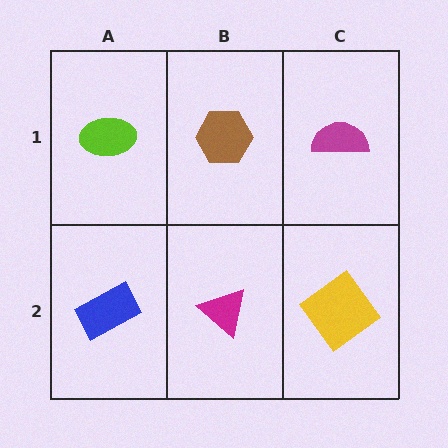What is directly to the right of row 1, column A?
A brown hexagon.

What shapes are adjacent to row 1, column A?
A blue rectangle (row 2, column A), a brown hexagon (row 1, column B).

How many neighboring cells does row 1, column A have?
2.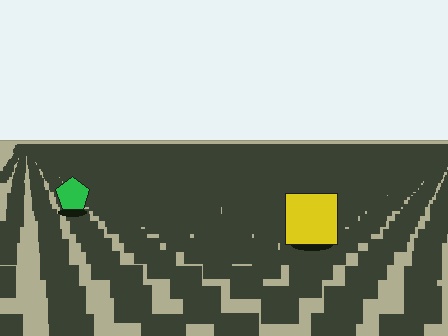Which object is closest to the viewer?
The yellow square is closest. The texture marks near it are larger and more spread out.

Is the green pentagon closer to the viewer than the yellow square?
No. The yellow square is closer — you can tell from the texture gradient: the ground texture is coarser near it.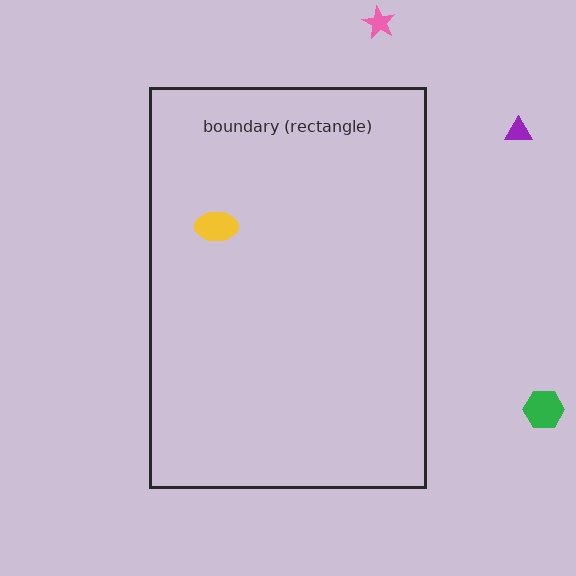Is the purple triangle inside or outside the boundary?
Outside.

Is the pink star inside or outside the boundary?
Outside.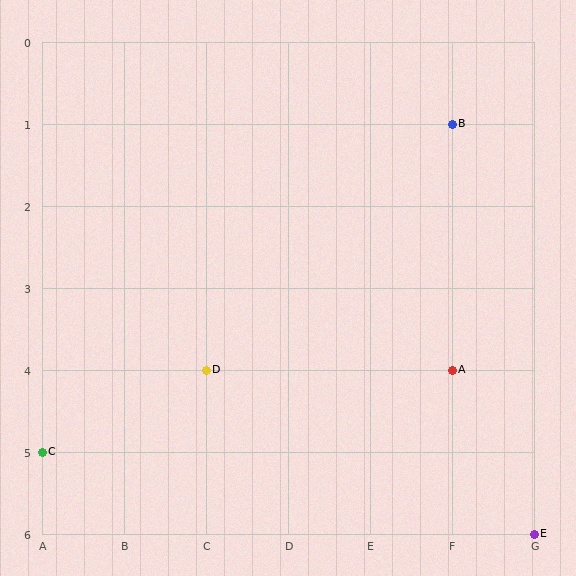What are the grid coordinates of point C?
Point C is at grid coordinates (A, 5).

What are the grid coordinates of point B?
Point B is at grid coordinates (F, 1).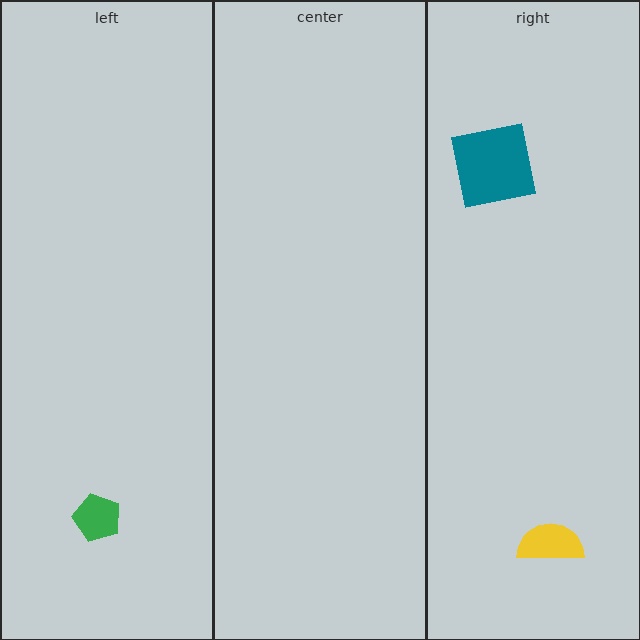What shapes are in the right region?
The teal square, the yellow semicircle.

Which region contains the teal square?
The right region.